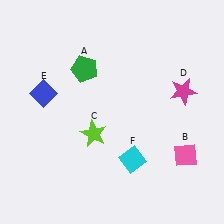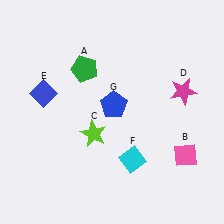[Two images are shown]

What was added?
A blue pentagon (G) was added in Image 2.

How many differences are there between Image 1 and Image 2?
There is 1 difference between the two images.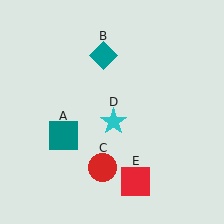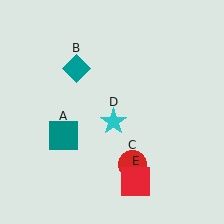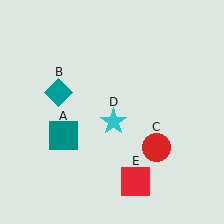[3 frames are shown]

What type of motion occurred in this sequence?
The teal diamond (object B), red circle (object C) rotated counterclockwise around the center of the scene.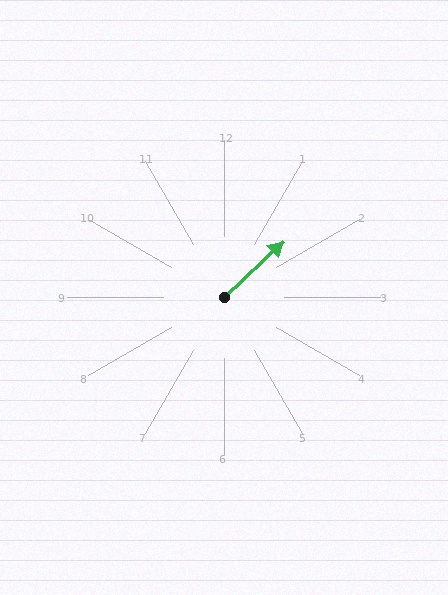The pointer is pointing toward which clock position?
Roughly 2 o'clock.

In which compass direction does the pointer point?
Northeast.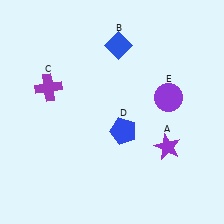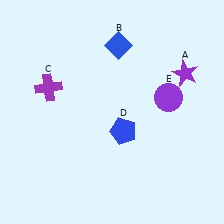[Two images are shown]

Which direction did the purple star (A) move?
The purple star (A) moved up.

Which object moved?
The purple star (A) moved up.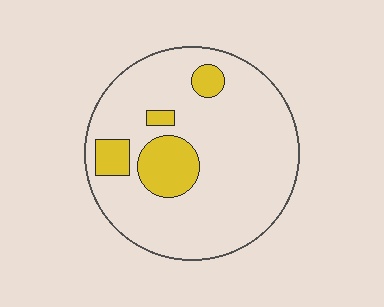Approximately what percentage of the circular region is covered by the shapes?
Approximately 15%.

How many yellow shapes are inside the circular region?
4.